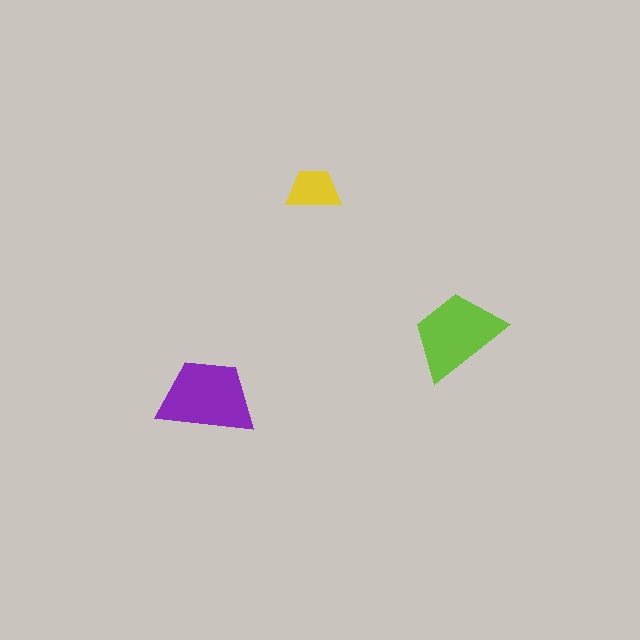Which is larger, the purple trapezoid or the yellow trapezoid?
The purple one.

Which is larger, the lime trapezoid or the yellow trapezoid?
The lime one.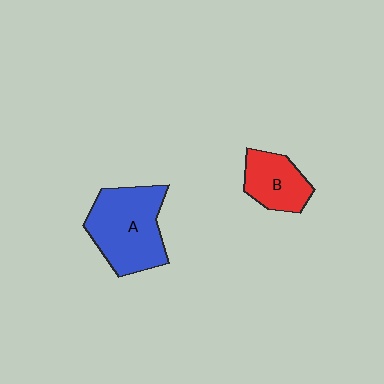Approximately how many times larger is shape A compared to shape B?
Approximately 1.8 times.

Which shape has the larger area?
Shape A (blue).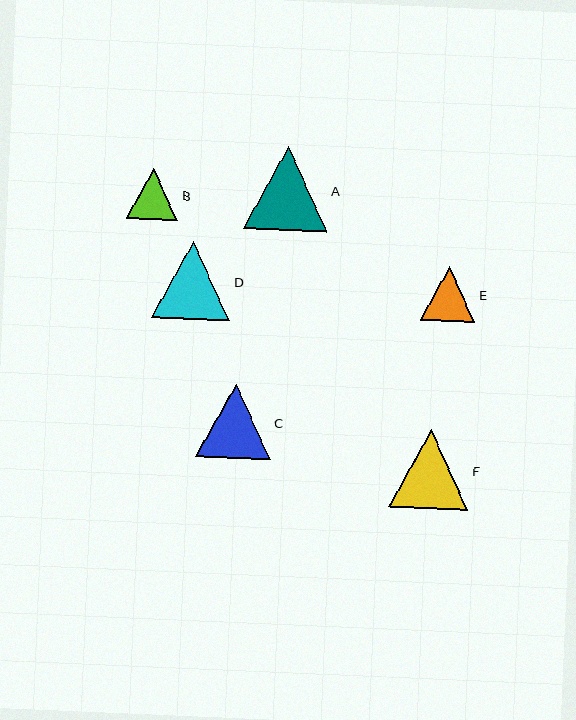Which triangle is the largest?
Triangle A is the largest with a size of approximately 84 pixels.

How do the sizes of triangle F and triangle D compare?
Triangle F and triangle D are approximately the same size.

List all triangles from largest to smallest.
From largest to smallest: A, F, D, C, E, B.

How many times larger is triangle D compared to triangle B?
Triangle D is approximately 1.5 times the size of triangle B.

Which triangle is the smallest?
Triangle B is the smallest with a size of approximately 52 pixels.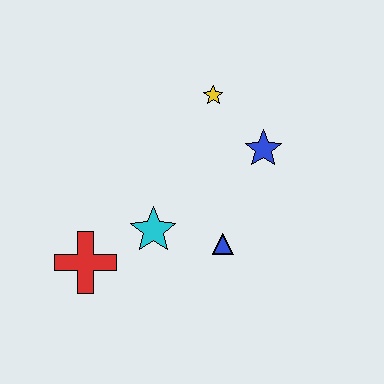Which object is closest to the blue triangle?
The cyan star is closest to the blue triangle.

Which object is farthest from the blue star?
The red cross is farthest from the blue star.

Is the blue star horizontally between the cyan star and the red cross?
No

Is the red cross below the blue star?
Yes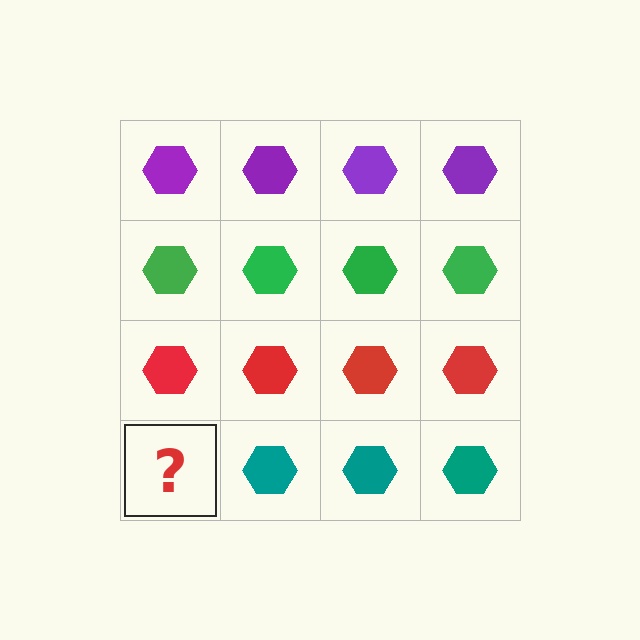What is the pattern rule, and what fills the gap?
The rule is that each row has a consistent color. The gap should be filled with a teal hexagon.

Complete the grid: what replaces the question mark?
The question mark should be replaced with a teal hexagon.